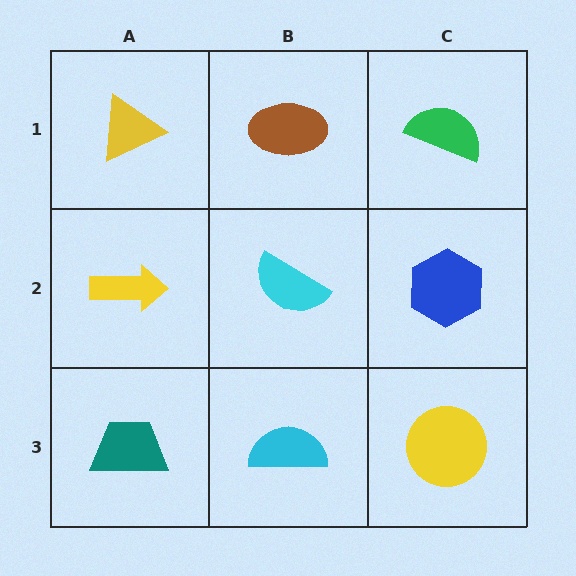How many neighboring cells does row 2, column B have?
4.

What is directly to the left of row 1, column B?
A yellow triangle.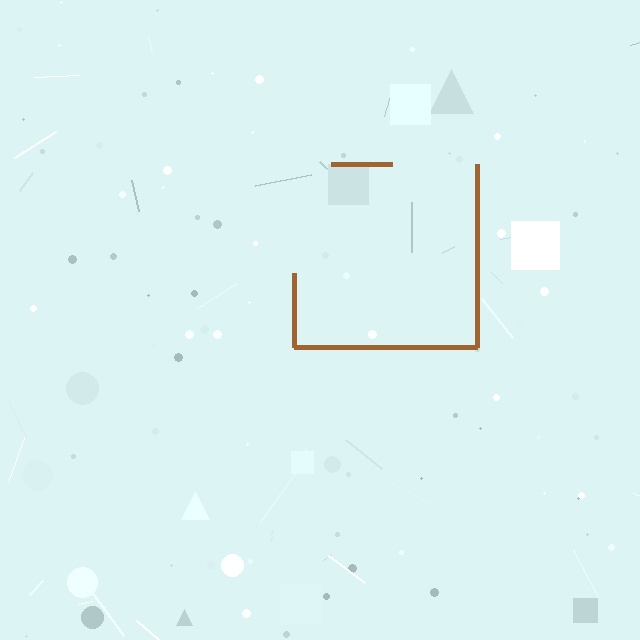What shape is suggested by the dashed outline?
The dashed outline suggests a square.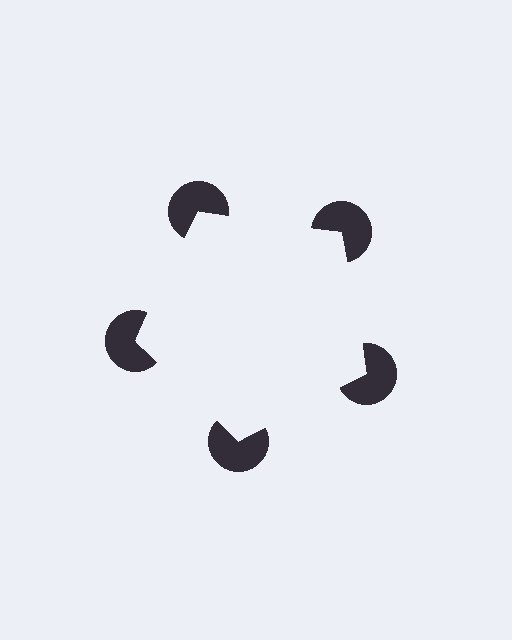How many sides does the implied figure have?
5 sides.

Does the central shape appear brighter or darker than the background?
It typically appears slightly brighter than the background, even though no actual brightness change is drawn.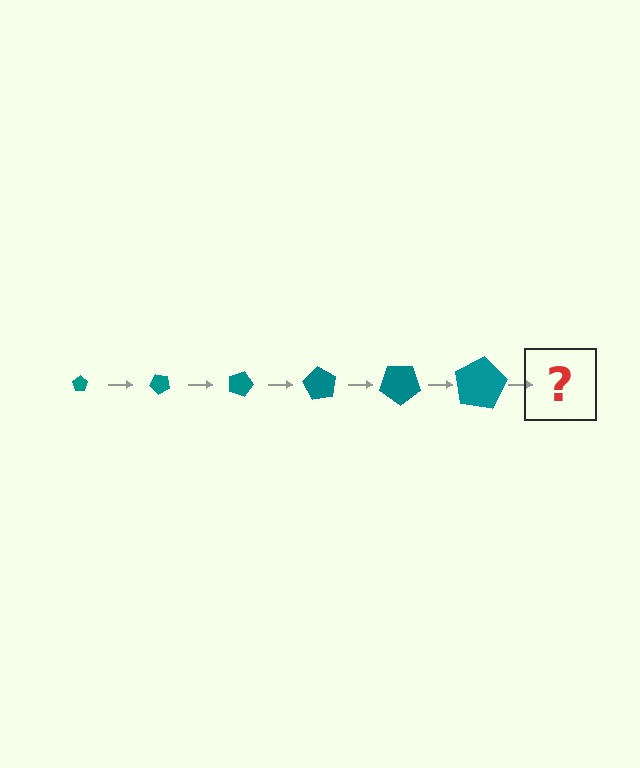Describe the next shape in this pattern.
It should be a pentagon, larger than the previous one and rotated 270 degrees from the start.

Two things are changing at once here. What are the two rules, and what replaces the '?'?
The two rules are that the pentagon grows larger each step and it rotates 45 degrees each step. The '?' should be a pentagon, larger than the previous one and rotated 270 degrees from the start.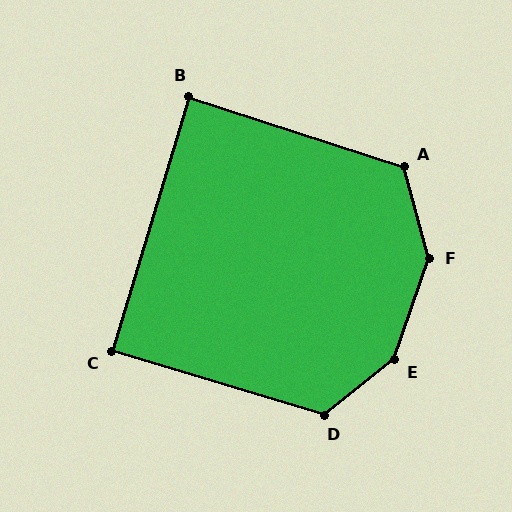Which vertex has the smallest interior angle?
B, at approximately 89 degrees.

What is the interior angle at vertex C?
Approximately 90 degrees (approximately right).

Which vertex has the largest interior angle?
E, at approximately 147 degrees.